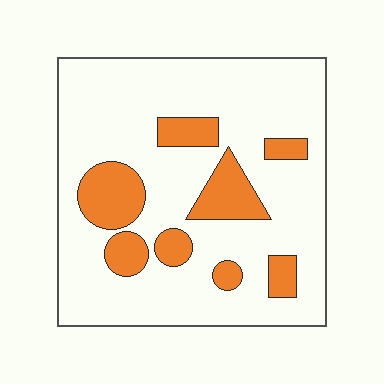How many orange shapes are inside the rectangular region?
8.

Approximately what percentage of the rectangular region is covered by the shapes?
Approximately 20%.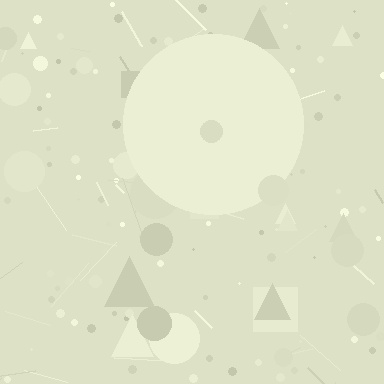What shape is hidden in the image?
A circle is hidden in the image.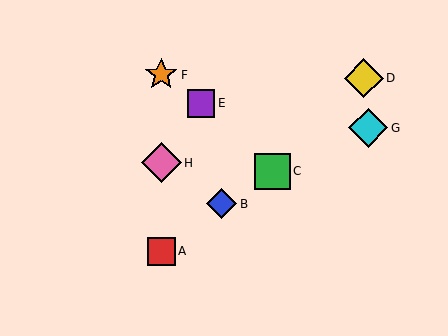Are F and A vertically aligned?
Yes, both are at x≈161.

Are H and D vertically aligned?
No, H is at x≈161 and D is at x≈364.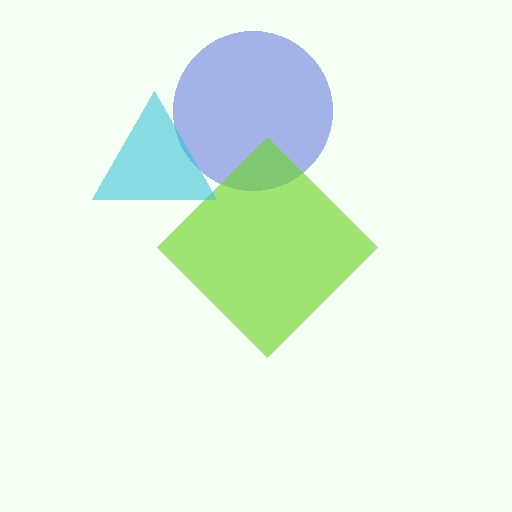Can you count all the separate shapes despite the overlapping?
Yes, there are 3 separate shapes.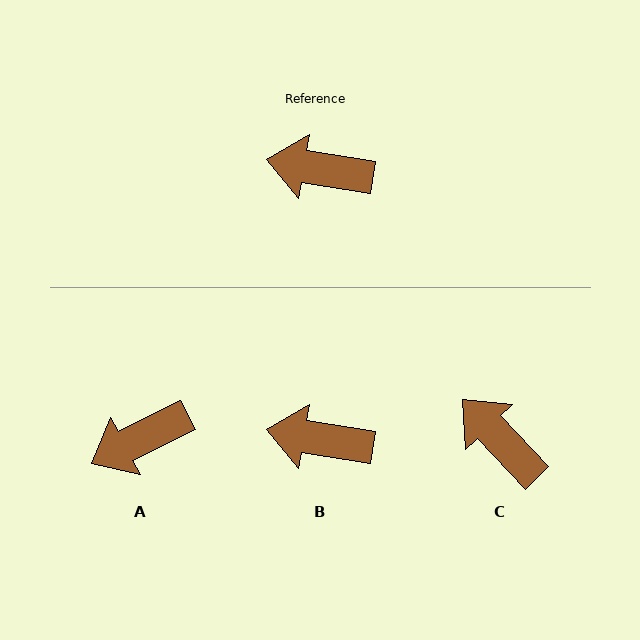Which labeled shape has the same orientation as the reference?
B.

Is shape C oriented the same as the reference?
No, it is off by about 37 degrees.